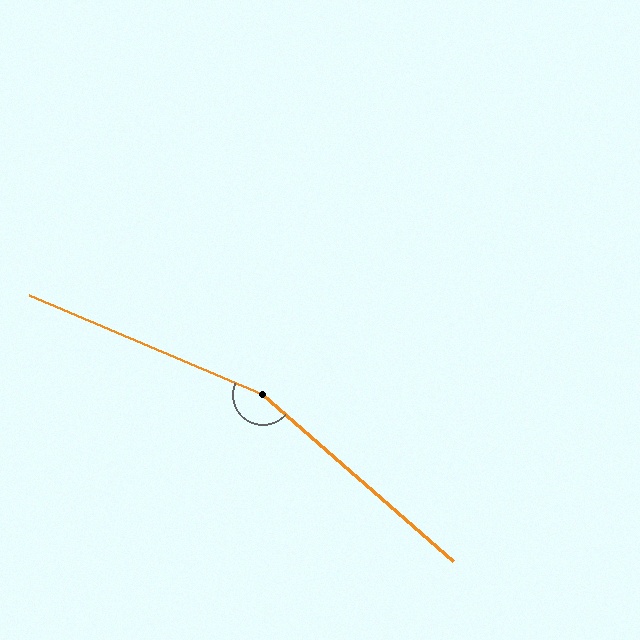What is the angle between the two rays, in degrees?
Approximately 162 degrees.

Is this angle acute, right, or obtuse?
It is obtuse.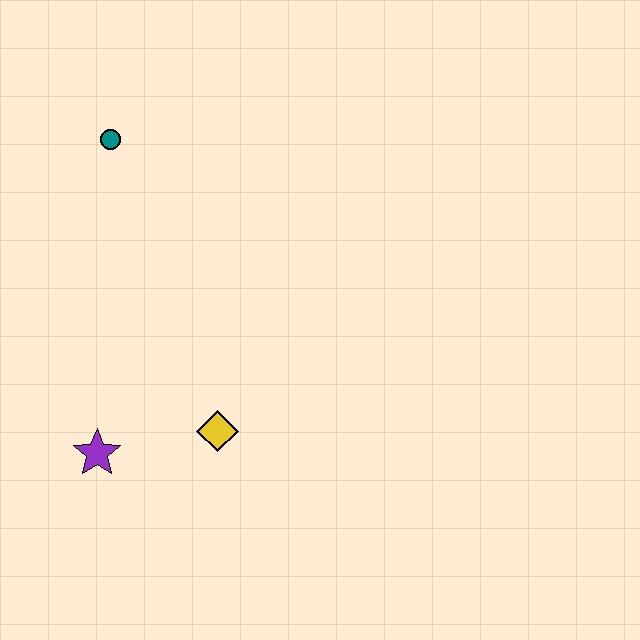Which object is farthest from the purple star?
The teal circle is farthest from the purple star.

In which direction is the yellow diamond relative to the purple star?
The yellow diamond is to the right of the purple star.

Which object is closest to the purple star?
The yellow diamond is closest to the purple star.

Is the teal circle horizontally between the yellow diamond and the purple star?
Yes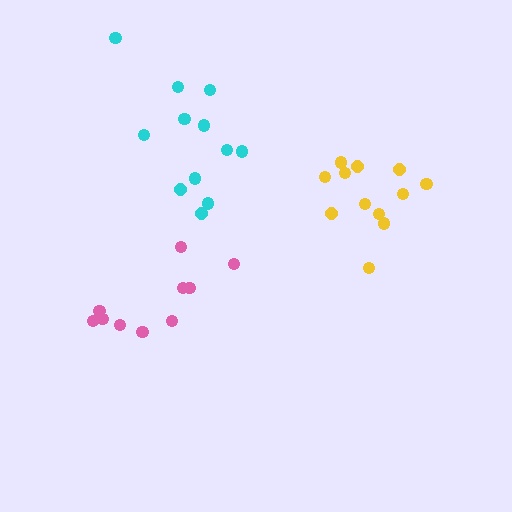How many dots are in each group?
Group 1: 10 dots, Group 2: 12 dots, Group 3: 12 dots (34 total).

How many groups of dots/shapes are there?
There are 3 groups.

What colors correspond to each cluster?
The clusters are colored: pink, cyan, yellow.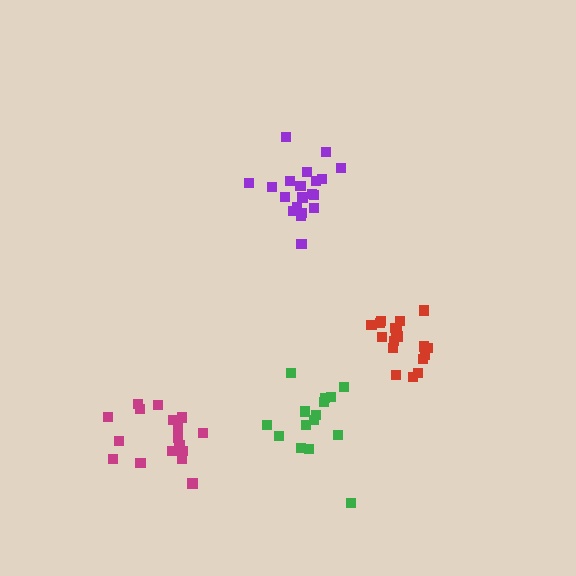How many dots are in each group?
Group 1: 21 dots, Group 2: 18 dots, Group 3: 16 dots, Group 4: 18 dots (73 total).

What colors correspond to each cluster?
The clusters are colored: purple, magenta, green, red.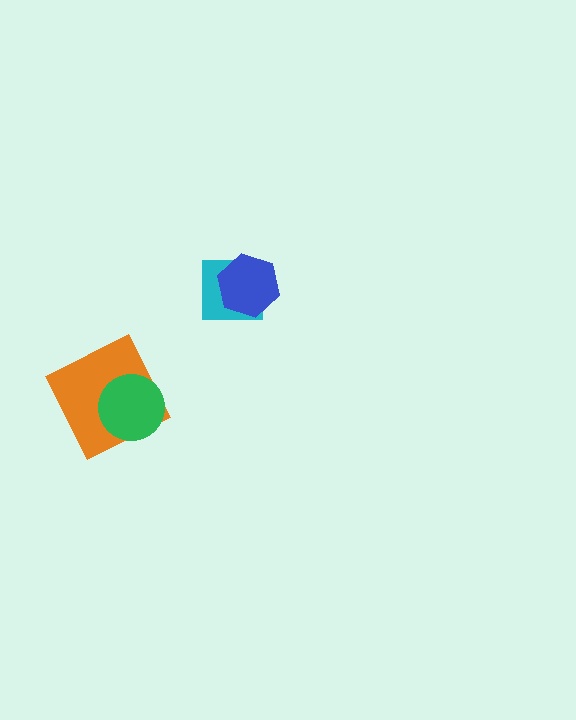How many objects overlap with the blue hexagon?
1 object overlaps with the blue hexagon.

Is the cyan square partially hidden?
Yes, it is partially covered by another shape.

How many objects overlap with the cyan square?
1 object overlaps with the cyan square.